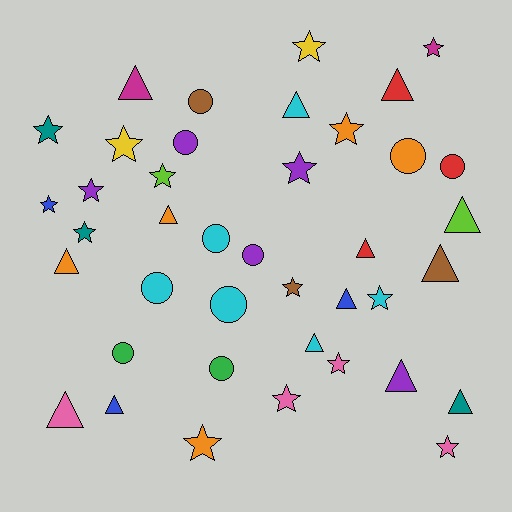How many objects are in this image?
There are 40 objects.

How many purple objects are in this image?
There are 5 purple objects.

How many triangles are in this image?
There are 14 triangles.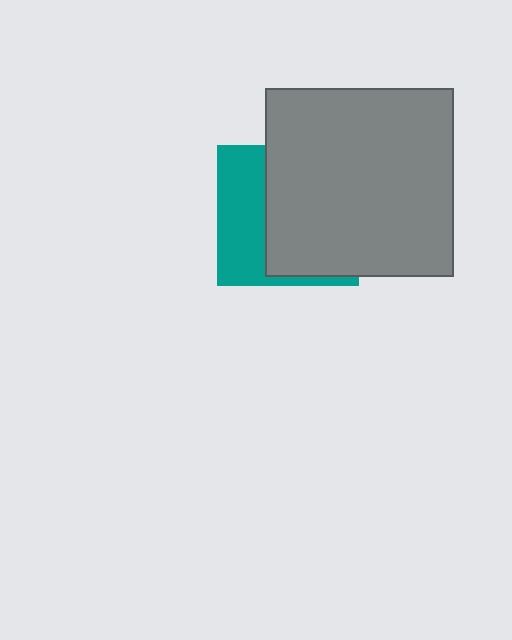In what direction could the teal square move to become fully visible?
The teal square could move left. That would shift it out from behind the gray square entirely.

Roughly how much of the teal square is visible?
A small part of it is visible (roughly 38%).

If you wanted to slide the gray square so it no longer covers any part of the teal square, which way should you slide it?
Slide it right — that is the most direct way to separate the two shapes.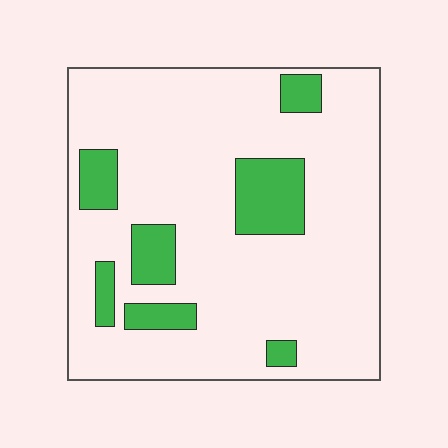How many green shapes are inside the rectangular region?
7.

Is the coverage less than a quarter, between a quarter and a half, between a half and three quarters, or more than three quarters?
Less than a quarter.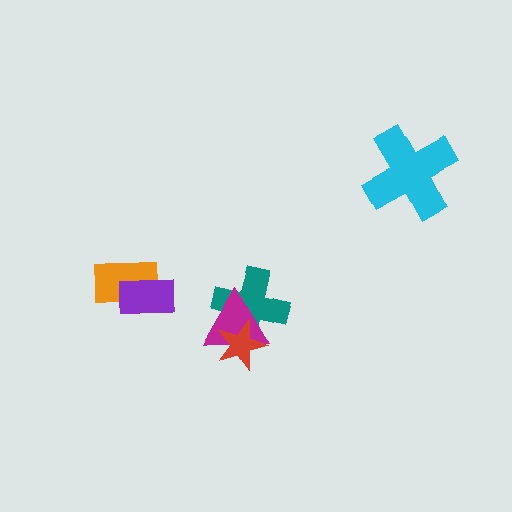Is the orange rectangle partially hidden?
Yes, it is partially covered by another shape.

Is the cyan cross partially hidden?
No, no other shape covers it.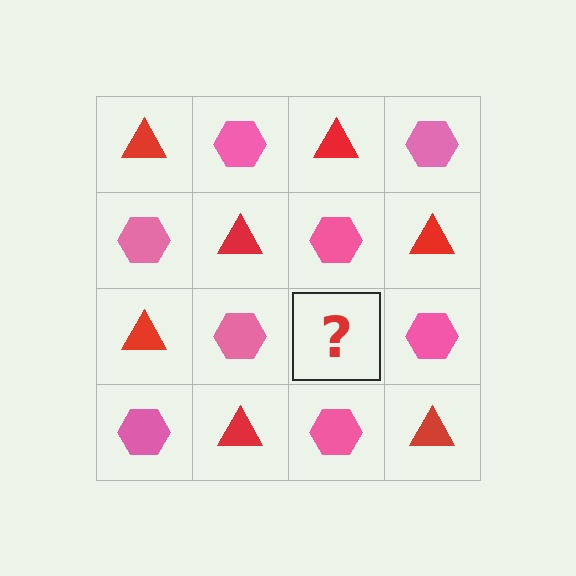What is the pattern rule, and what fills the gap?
The rule is that it alternates red triangle and pink hexagon in a checkerboard pattern. The gap should be filled with a red triangle.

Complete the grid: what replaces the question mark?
The question mark should be replaced with a red triangle.